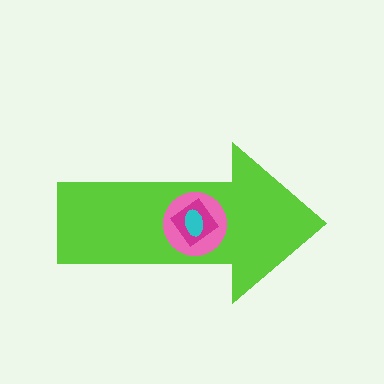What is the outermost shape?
The lime arrow.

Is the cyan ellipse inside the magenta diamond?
Yes.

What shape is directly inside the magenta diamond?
The cyan ellipse.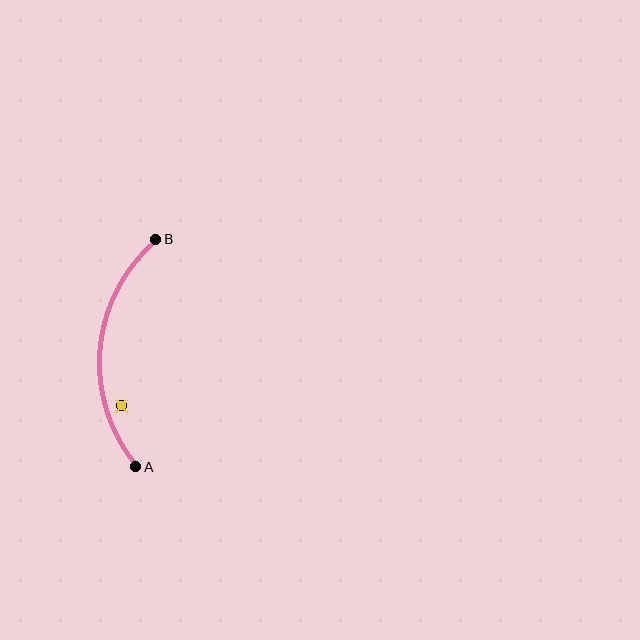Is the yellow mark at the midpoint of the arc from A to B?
No — the yellow mark does not lie on the arc at all. It sits slightly inside the curve.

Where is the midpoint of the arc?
The arc midpoint is the point on the curve farthest from the straight line joining A and B. It sits to the left of that line.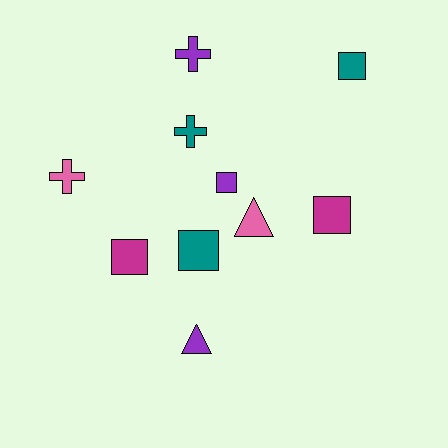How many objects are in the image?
There are 10 objects.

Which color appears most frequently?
Purple, with 3 objects.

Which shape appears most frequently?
Square, with 5 objects.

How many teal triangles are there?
There are no teal triangles.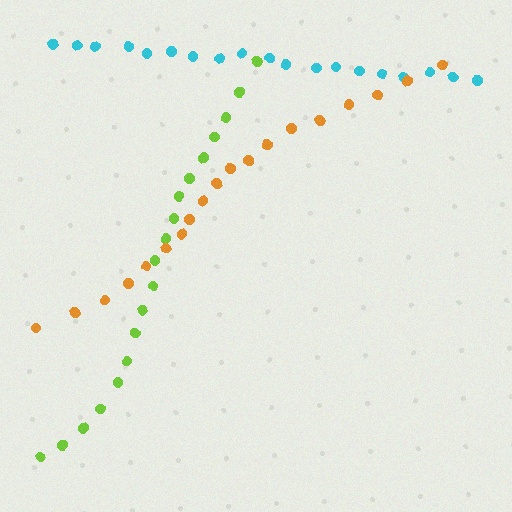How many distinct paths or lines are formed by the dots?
There are 3 distinct paths.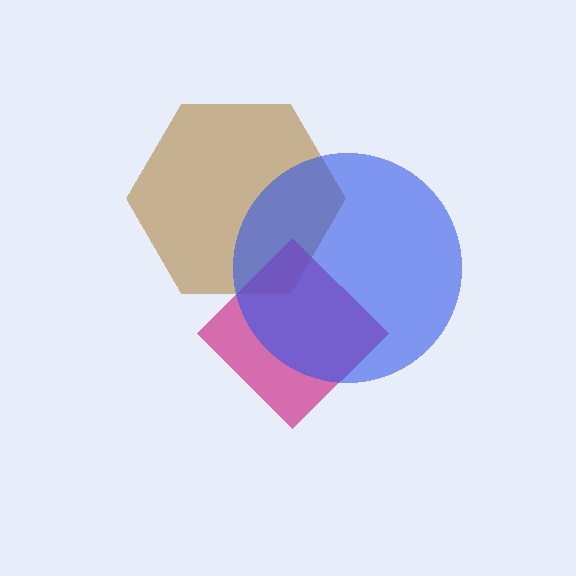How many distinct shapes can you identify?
There are 3 distinct shapes: a brown hexagon, a magenta diamond, a blue circle.